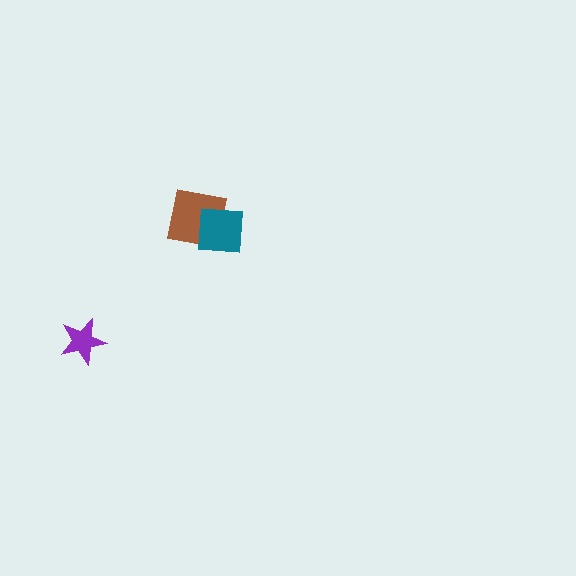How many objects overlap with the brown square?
1 object overlaps with the brown square.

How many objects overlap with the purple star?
0 objects overlap with the purple star.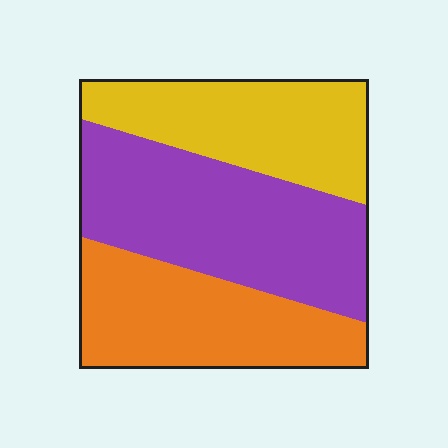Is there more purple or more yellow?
Purple.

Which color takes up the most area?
Purple, at roughly 40%.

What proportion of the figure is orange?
Orange covers about 30% of the figure.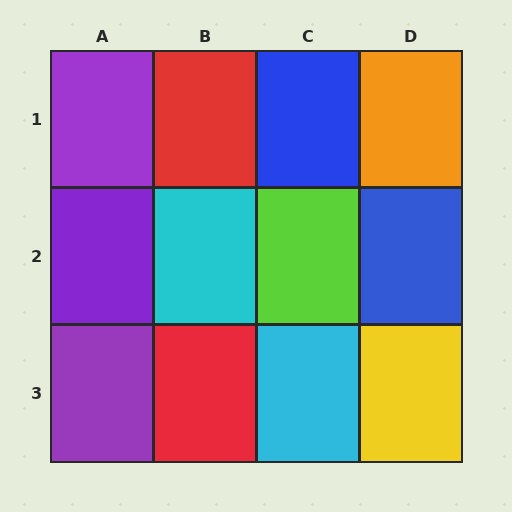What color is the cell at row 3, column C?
Cyan.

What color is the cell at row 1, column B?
Red.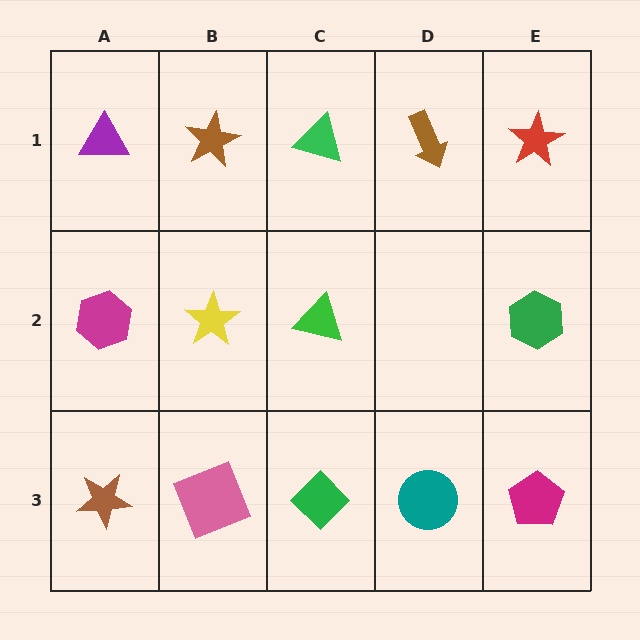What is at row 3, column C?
A green diamond.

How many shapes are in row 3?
5 shapes.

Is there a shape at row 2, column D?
No, that cell is empty.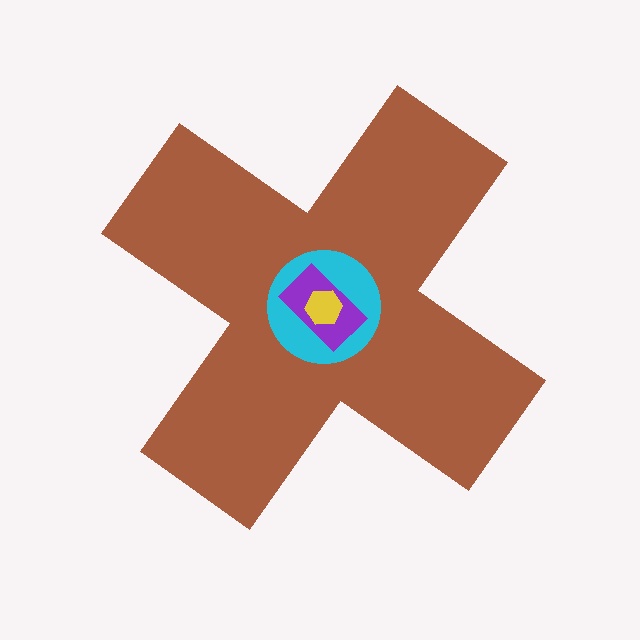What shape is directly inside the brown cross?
The cyan circle.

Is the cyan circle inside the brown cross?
Yes.